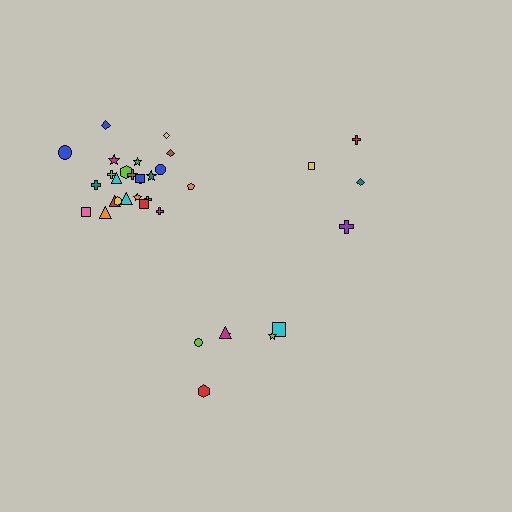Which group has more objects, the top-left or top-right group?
The top-left group.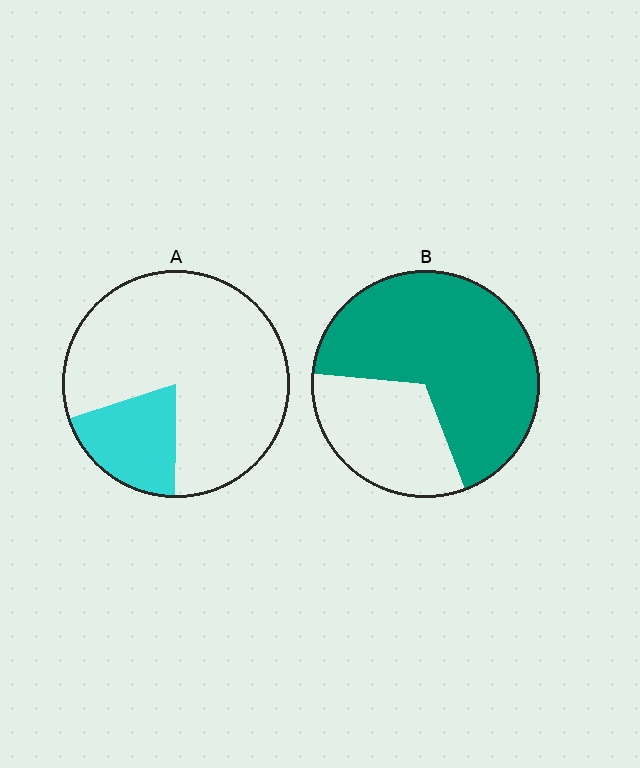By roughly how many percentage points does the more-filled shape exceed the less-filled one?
By roughly 50 percentage points (B over A).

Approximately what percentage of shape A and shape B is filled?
A is approximately 20% and B is approximately 70%.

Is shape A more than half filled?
No.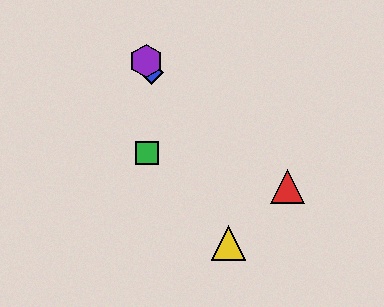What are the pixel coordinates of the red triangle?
The red triangle is at (288, 187).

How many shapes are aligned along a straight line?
3 shapes (the blue diamond, the yellow triangle, the purple hexagon) are aligned along a straight line.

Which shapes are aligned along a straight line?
The blue diamond, the yellow triangle, the purple hexagon are aligned along a straight line.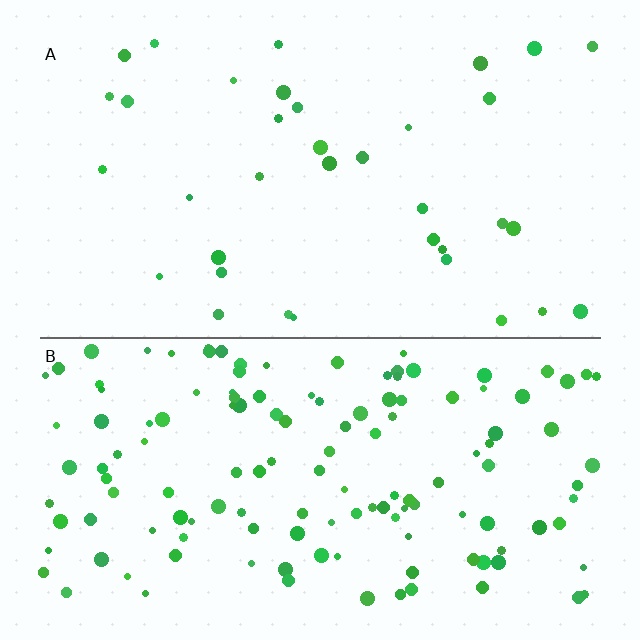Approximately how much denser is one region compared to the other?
Approximately 3.9× — region B over region A.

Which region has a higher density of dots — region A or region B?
B (the bottom).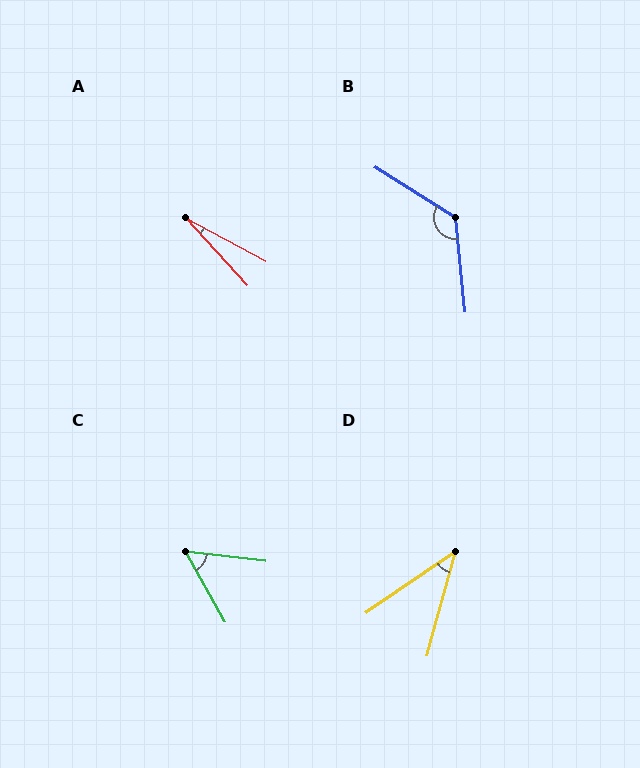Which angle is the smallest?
A, at approximately 19 degrees.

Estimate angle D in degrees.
Approximately 41 degrees.